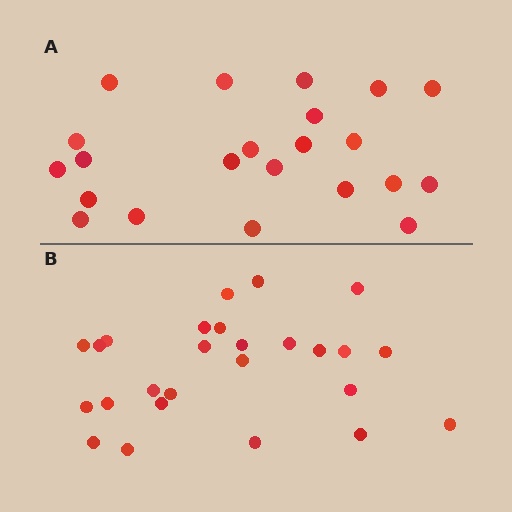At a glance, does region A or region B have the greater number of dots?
Region B (the bottom region) has more dots.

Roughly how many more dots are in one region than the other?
Region B has about 4 more dots than region A.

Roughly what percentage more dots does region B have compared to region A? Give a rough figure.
About 20% more.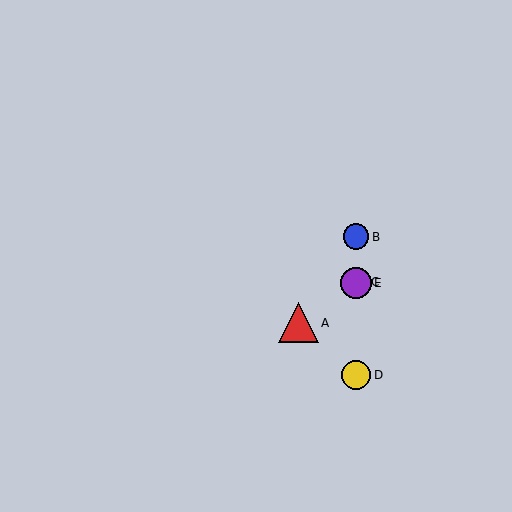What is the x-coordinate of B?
Object B is at x≈356.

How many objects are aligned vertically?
4 objects (B, C, D, E) are aligned vertically.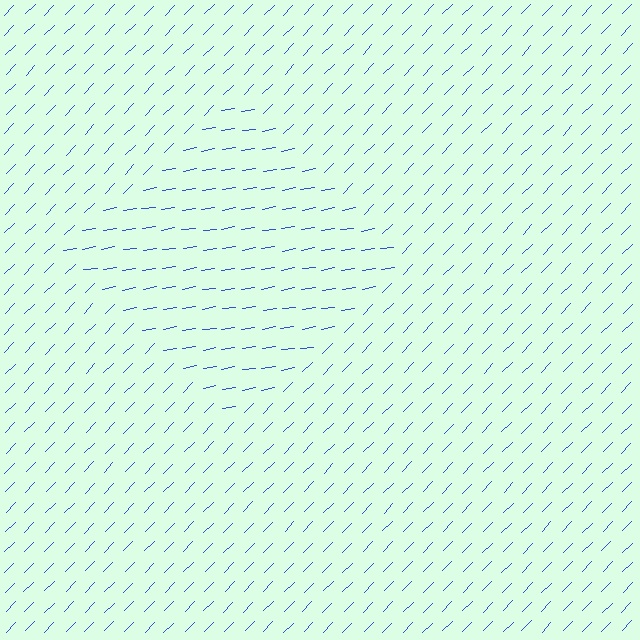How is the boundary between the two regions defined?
The boundary is defined purely by a change in line orientation (approximately 36 degrees difference). All lines are the same color and thickness.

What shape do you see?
I see a diamond.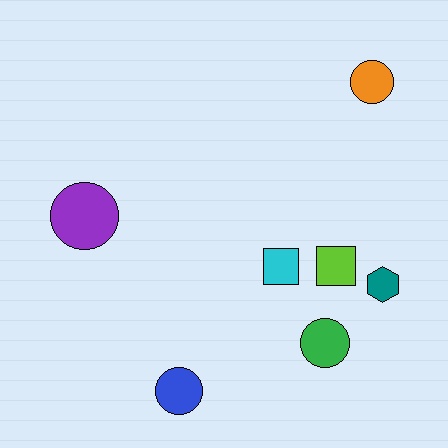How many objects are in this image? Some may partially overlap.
There are 7 objects.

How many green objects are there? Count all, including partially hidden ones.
There is 1 green object.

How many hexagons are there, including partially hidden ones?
There is 1 hexagon.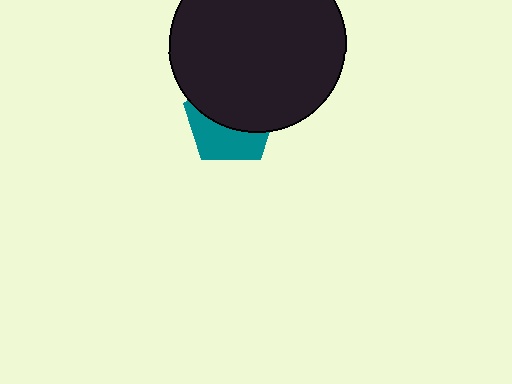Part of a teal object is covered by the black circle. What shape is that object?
It is a pentagon.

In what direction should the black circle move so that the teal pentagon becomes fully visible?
The black circle should move up. That is the shortest direction to clear the overlap and leave the teal pentagon fully visible.